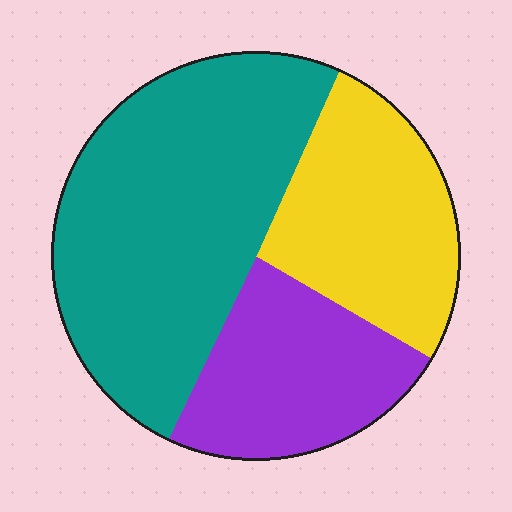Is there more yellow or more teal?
Teal.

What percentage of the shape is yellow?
Yellow covers around 25% of the shape.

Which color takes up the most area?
Teal, at roughly 50%.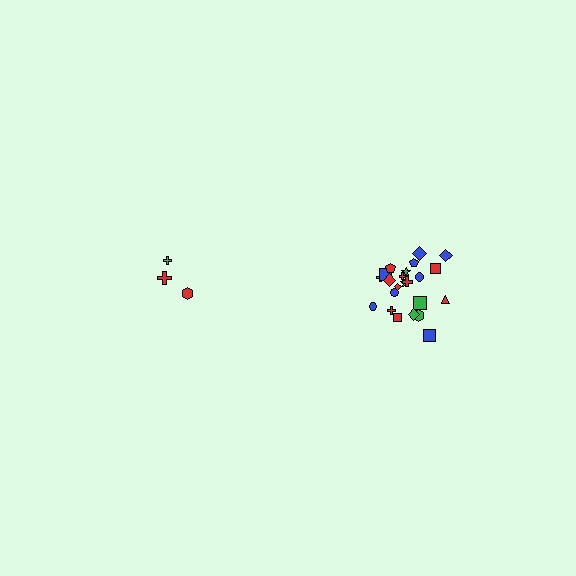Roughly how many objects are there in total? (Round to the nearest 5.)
Roughly 30 objects in total.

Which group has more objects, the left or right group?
The right group.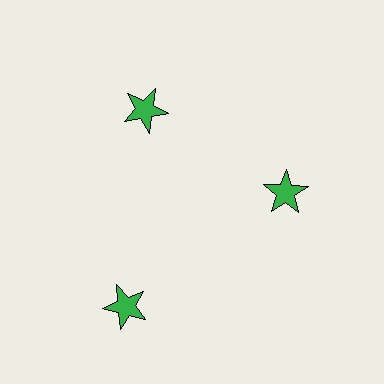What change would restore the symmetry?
The symmetry would be restored by moving it inward, back onto the ring so that all 3 stars sit at equal angles and equal distance from the center.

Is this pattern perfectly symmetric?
No. The 3 green stars are arranged in a ring, but one element near the 7 o'clock position is pushed outward from the center, breaking the 3-fold rotational symmetry.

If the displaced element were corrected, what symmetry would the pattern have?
It would have 3-fold rotational symmetry — the pattern would map onto itself every 120 degrees.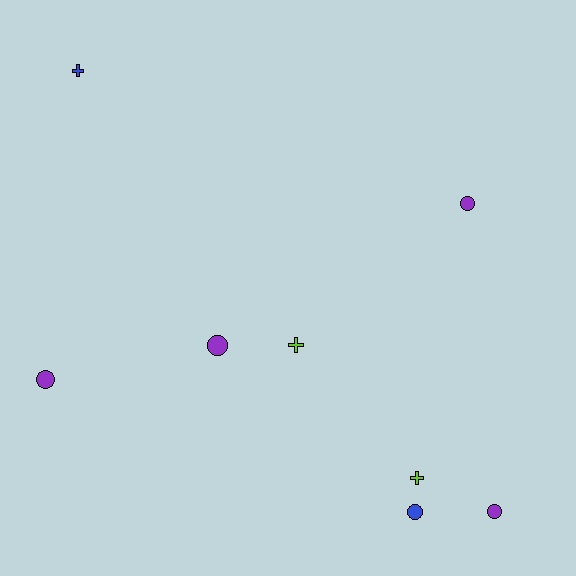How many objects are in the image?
There are 8 objects.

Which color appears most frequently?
Purple, with 4 objects.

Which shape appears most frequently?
Circle, with 5 objects.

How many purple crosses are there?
There are no purple crosses.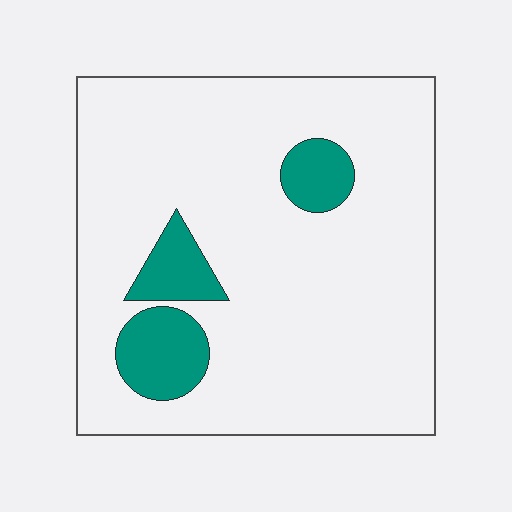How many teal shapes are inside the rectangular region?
3.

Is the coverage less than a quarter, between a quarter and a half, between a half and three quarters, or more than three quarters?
Less than a quarter.